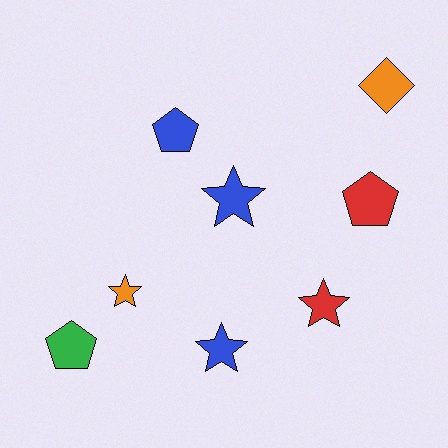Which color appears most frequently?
Blue, with 3 objects.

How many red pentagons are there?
There is 1 red pentagon.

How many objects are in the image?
There are 8 objects.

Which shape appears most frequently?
Star, with 4 objects.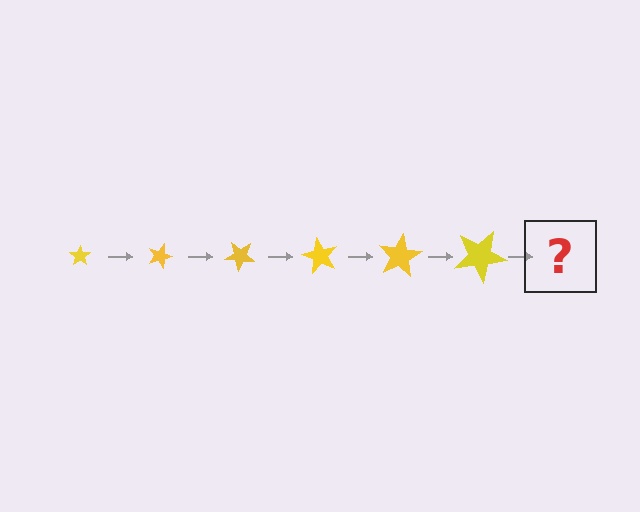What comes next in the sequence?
The next element should be a star, larger than the previous one and rotated 120 degrees from the start.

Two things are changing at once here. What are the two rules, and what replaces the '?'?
The two rules are that the star grows larger each step and it rotates 20 degrees each step. The '?' should be a star, larger than the previous one and rotated 120 degrees from the start.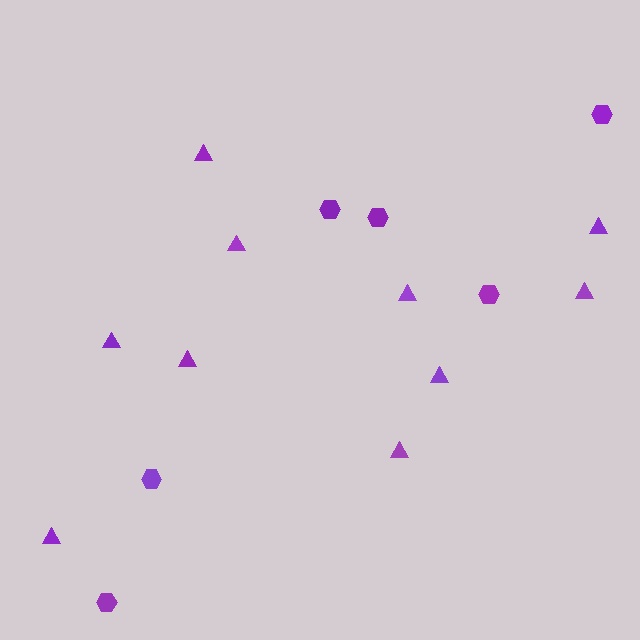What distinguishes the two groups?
There are 2 groups: one group of hexagons (6) and one group of triangles (10).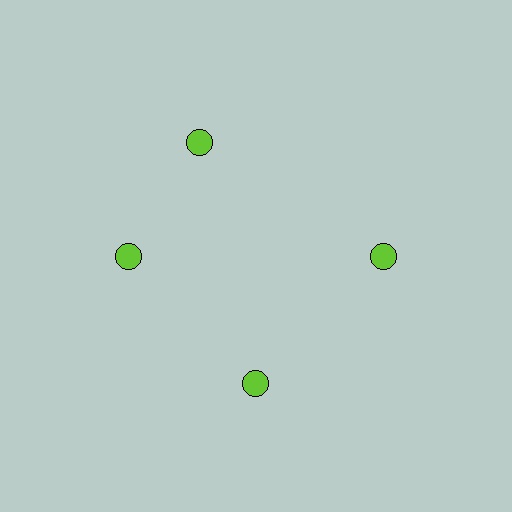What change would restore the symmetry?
The symmetry would be restored by rotating it back into even spacing with its neighbors so that all 4 circles sit at equal angles and equal distance from the center.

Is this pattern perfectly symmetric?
No. The 4 lime circles are arranged in a ring, but one element near the 12 o'clock position is rotated out of alignment along the ring, breaking the 4-fold rotational symmetry.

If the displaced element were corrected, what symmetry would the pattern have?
It would have 4-fold rotational symmetry — the pattern would map onto itself every 90 degrees.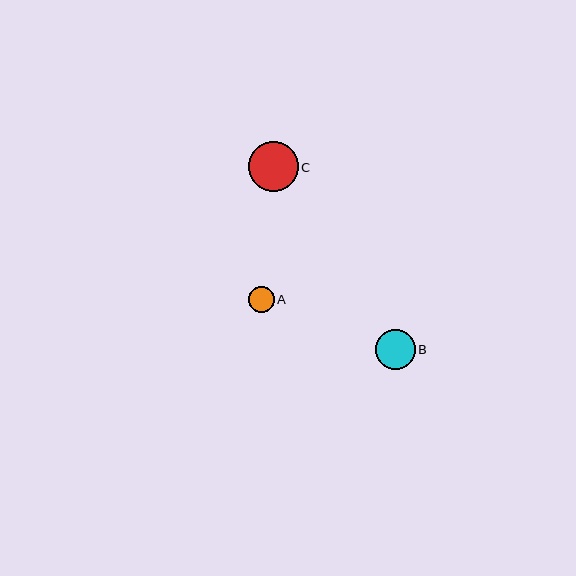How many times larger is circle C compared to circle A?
Circle C is approximately 1.9 times the size of circle A.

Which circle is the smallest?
Circle A is the smallest with a size of approximately 26 pixels.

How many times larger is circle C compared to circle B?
Circle C is approximately 1.2 times the size of circle B.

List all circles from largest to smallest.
From largest to smallest: C, B, A.